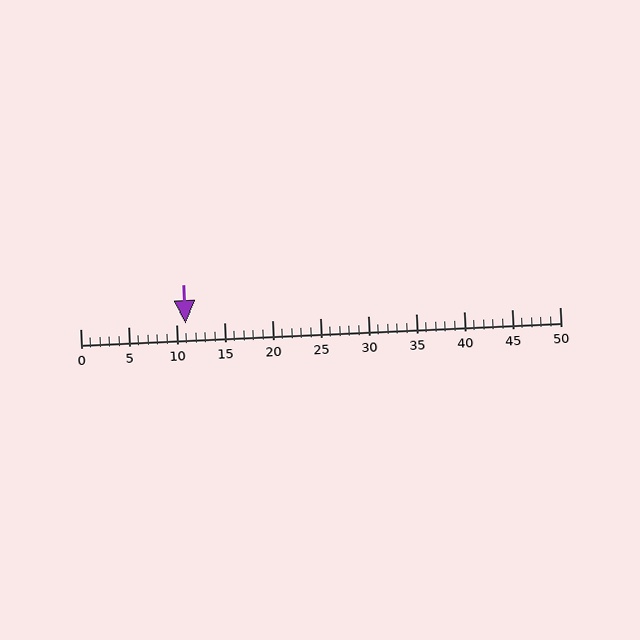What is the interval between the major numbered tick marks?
The major tick marks are spaced 5 units apart.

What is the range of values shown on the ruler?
The ruler shows values from 0 to 50.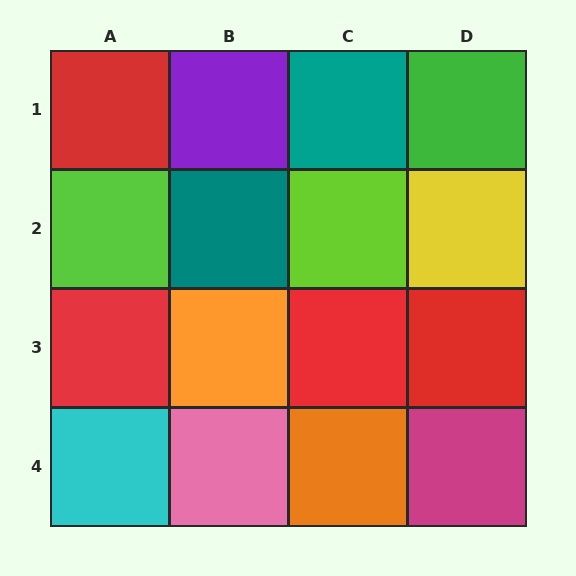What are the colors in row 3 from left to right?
Red, orange, red, red.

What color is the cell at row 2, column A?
Lime.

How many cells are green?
1 cell is green.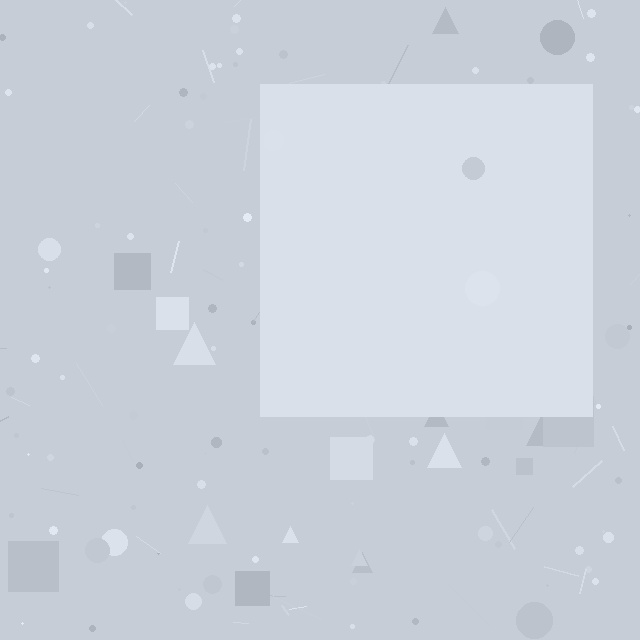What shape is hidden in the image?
A square is hidden in the image.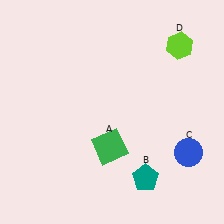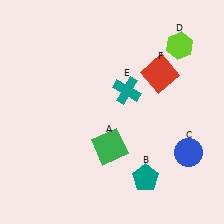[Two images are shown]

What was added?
A teal cross (E), a red square (F) were added in Image 2.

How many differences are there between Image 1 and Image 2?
There are 2 differences between the two images.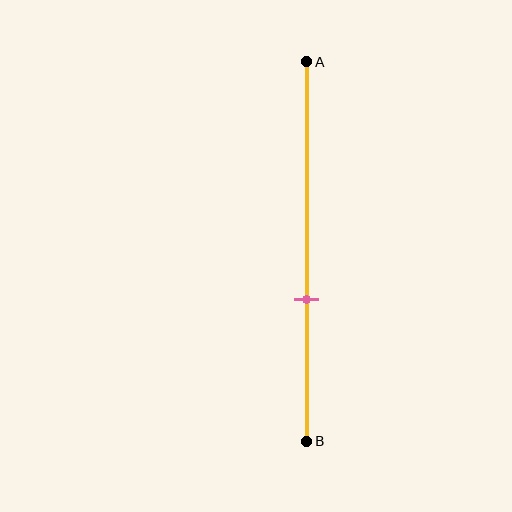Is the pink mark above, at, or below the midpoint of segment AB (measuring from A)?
The pink mark is below the midpoint of segment AB.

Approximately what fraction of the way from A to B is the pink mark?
The pink mark is approximately 65% of the way from A to B.